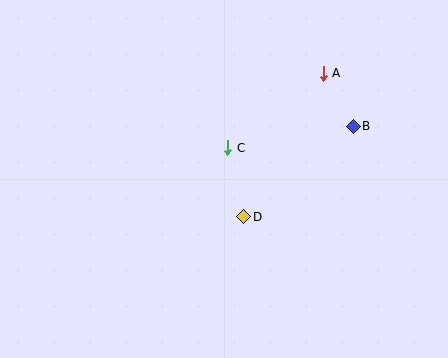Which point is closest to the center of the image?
Point C at (228, 148) is closest to the center.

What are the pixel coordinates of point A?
Point A is at (323, 73).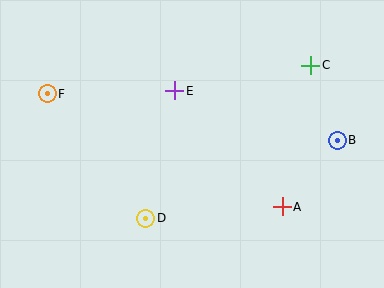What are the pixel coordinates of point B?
Point B is at (337, 140).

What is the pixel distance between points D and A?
The distance between D and A is 137 pixels.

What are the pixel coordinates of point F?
Point F is at (47, 94).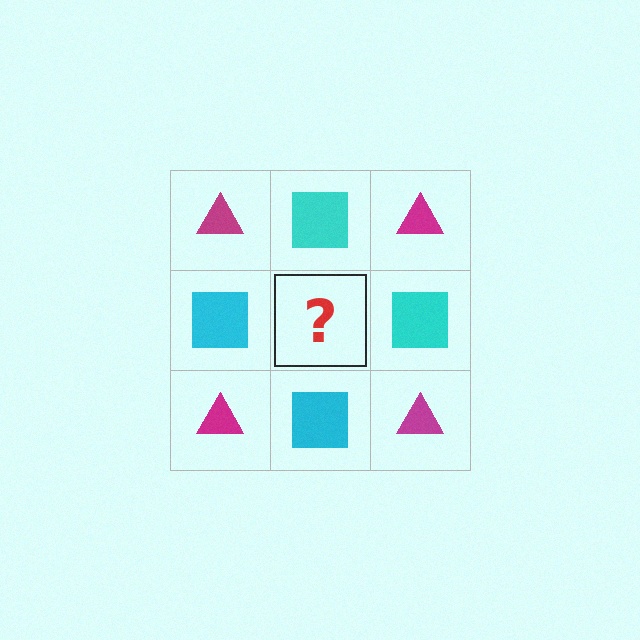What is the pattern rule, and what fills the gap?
The rule is that it alternates magenta triangle and cyan square in a checkerboard pattern. The gap should be filled with a magenta triangle.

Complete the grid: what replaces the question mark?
The question mark should be replaced with a magenta triangle.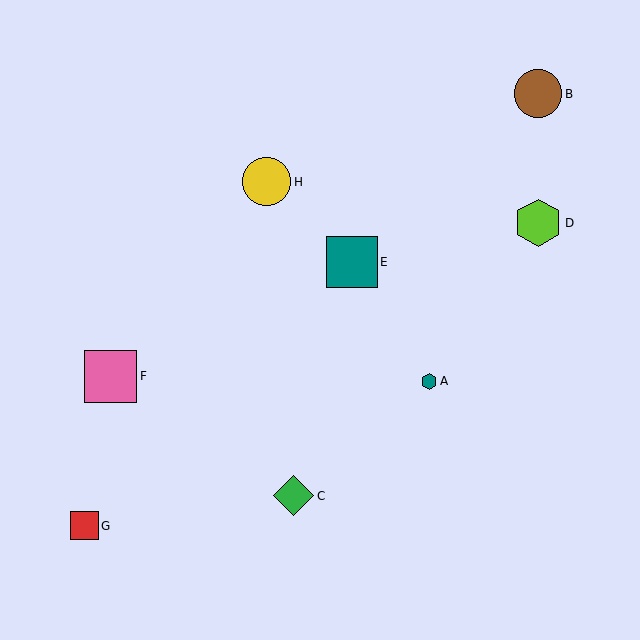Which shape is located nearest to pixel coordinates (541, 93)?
The brown circle (labeled B) at (538, 94) is nearest to that location.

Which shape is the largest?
The pink square (labeled F) is the largest.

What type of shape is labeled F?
Shape F is a pink square.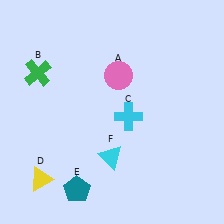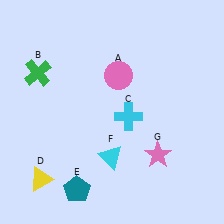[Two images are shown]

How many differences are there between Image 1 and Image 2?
There is 1 difference between the two images.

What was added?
A pink star (G) was added in Image 2.